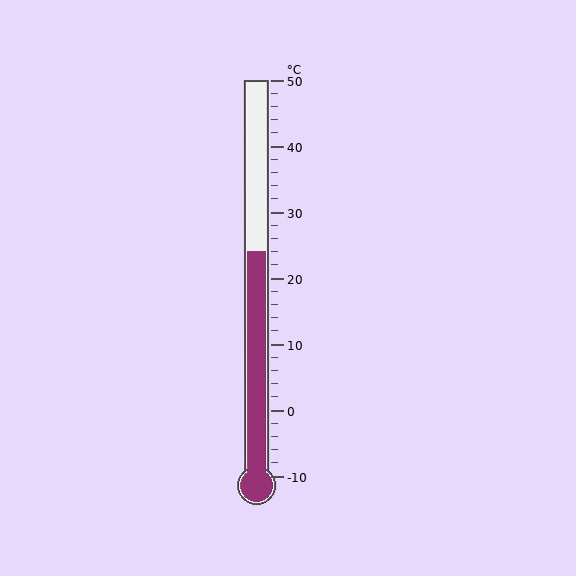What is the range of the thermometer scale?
The thermometer scale ranges from -10°C to 50°C.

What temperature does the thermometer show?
The thermometer shows approximately 24°C.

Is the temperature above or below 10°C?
The temperature is above 10°C.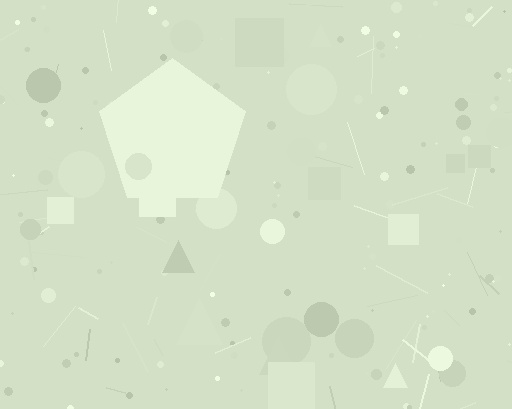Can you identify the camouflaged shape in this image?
The camouflaged shape is a pentagon.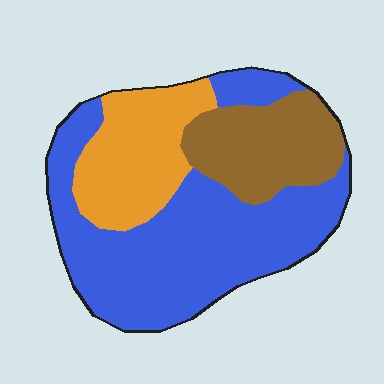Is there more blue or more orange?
Blue.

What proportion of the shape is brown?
Brown takes up between a sixth and a third of the shape.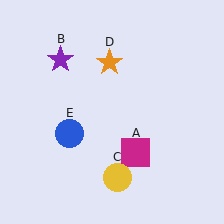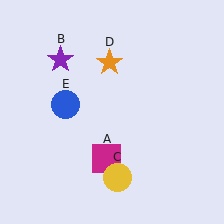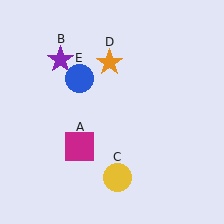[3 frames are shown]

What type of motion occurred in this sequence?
The magenta square (object A), blue circle (object E) rotated clockwise around the center of the scene.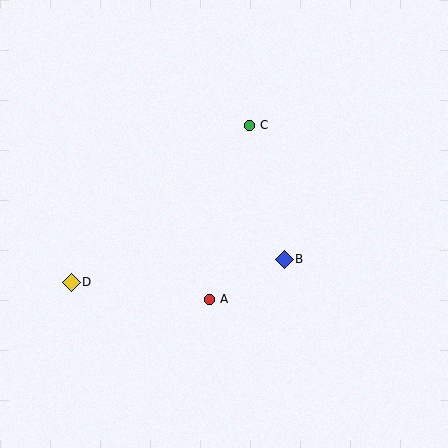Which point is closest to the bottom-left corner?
Point D is closest to the bottom-left corner.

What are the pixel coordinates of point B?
Point B is at (284, 259).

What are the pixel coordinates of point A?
Point A is at (209, 299).